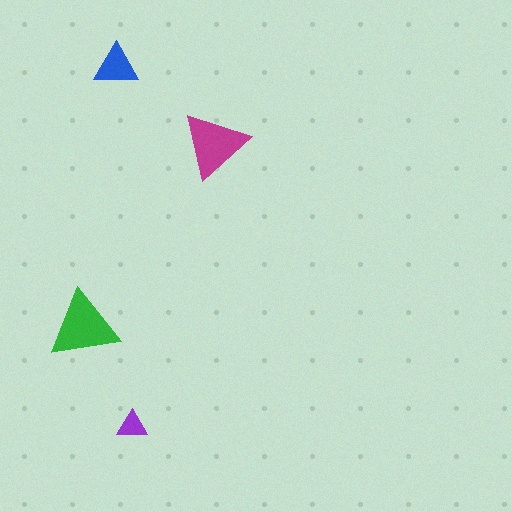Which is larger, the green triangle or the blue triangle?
The green one.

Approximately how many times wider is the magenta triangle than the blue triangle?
About 1.5 times wider.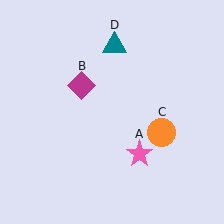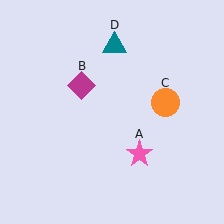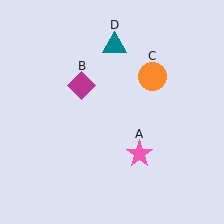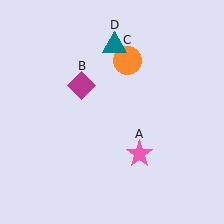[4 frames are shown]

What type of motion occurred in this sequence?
The orange circle (object C) rotated counterclockwise around the center of the scene.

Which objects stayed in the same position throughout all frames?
Pink star (object A) and magenta diamond (object B) and teal triangle (object D) remained stationary.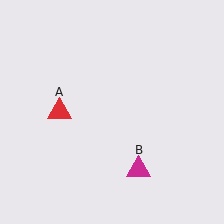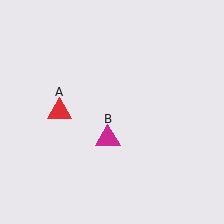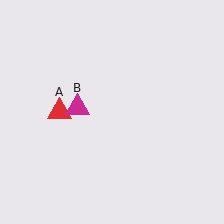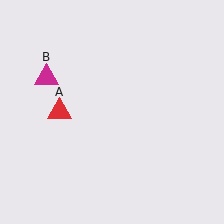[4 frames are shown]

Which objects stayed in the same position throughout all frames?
Red triangle (object A) remained stationary.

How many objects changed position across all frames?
1 object changed position: magenta triangle (object B).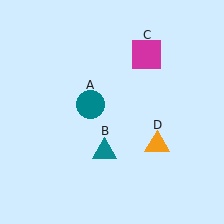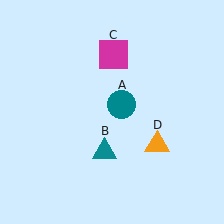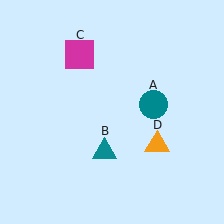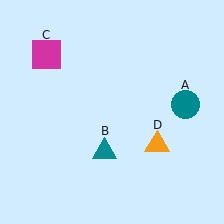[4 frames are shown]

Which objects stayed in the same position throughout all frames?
Teal triangle (object B) and orange triangle (object D) remained stationary.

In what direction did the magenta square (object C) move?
The magenta square (object C) moved left.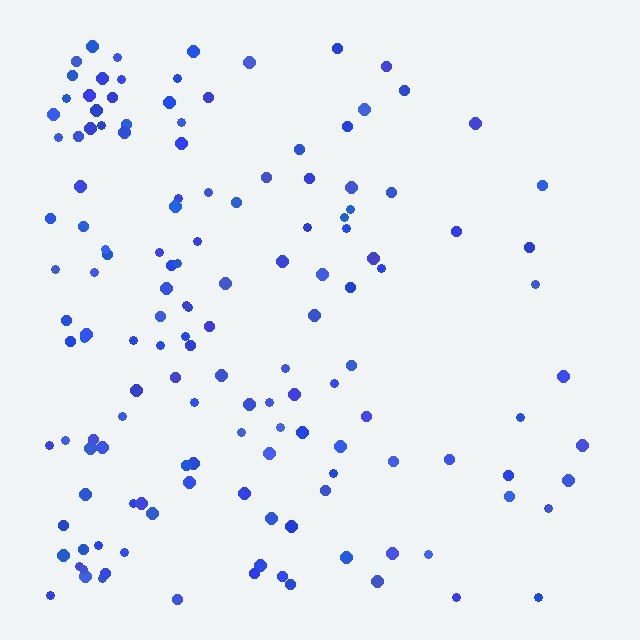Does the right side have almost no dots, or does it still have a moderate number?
Still a moderate number, just noticeably fewer than the left.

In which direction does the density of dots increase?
From right to left, with the left side densest.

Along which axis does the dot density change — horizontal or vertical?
Horizontal.